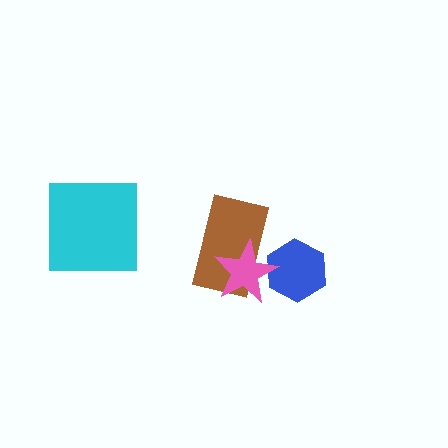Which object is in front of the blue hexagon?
The pink star is in front of the blue hexagon.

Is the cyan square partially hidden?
No, no other shape covers it.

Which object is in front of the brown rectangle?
The pink star is in front of the brown rectangle.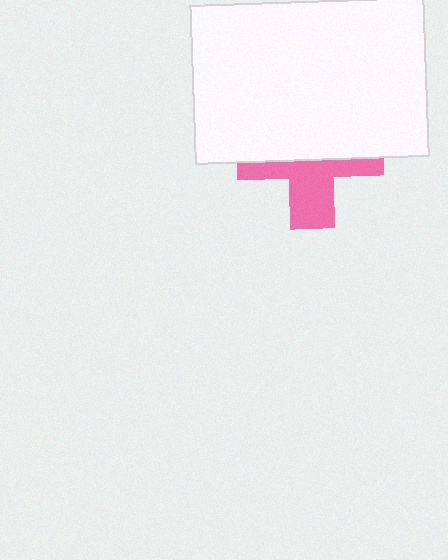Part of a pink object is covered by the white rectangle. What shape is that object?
It is a cross.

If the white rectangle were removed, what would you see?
You would see the complete pink cross.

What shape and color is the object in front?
The object in front is a white rectangle.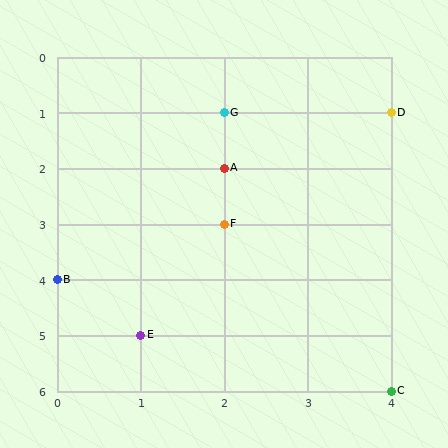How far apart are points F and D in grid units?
Points F and D are 2 columns and 2 rows apart (about 2.8 grid units diagonally).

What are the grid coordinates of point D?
Point D is at grid coordinates (4, 1).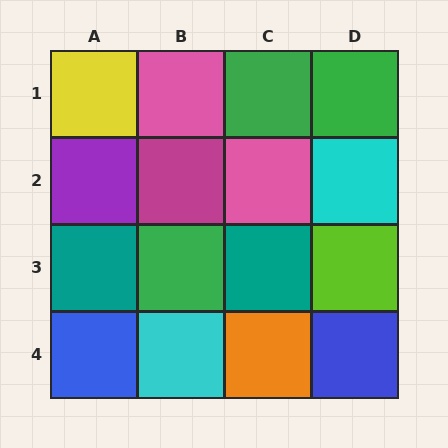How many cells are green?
3 cells are green.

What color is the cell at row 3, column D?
Lime.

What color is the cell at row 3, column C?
Teal.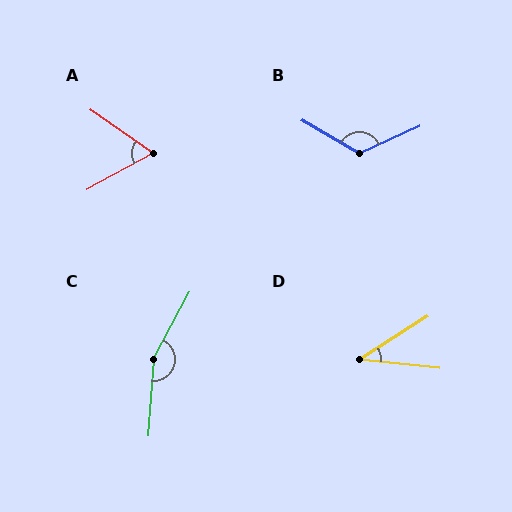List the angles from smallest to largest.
D (38°), A (63°), B (126°), C (156°).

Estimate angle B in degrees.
Approximately 126 degrees.